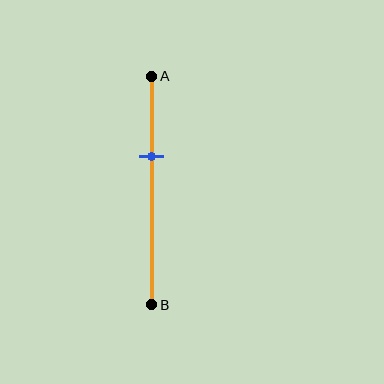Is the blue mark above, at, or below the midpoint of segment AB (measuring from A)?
The blue mark is above the midpoint of segment AB.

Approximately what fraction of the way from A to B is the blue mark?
The blue mark is approximately 35% of the way from A to B.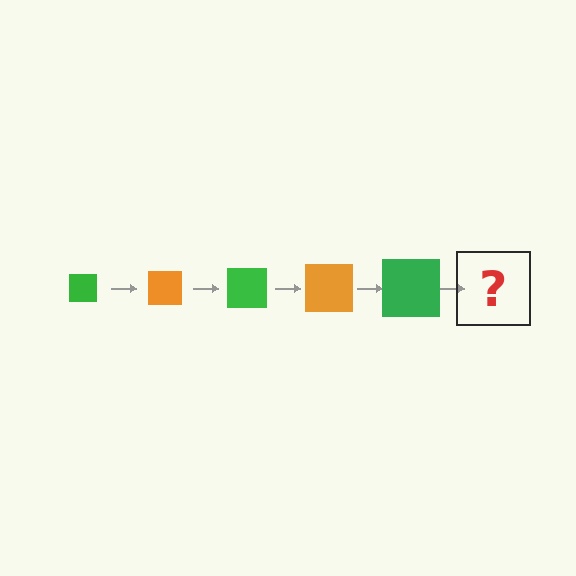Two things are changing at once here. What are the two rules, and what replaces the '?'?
The two rules are that the square grows larger each step and the color cycles through green and orange. The '?' should be an orange square, larger than the previous one.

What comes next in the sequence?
The next element should be an orange square, larger than the previous one.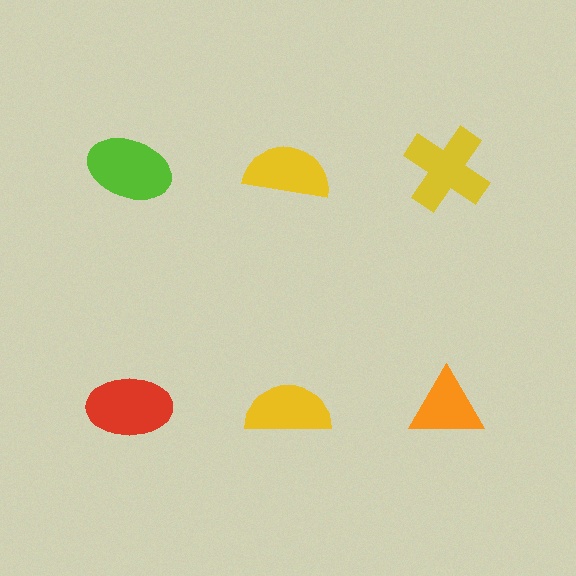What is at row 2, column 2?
A yellow semicircle.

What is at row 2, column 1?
A red ellipse.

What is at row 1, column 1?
A lime ellipse.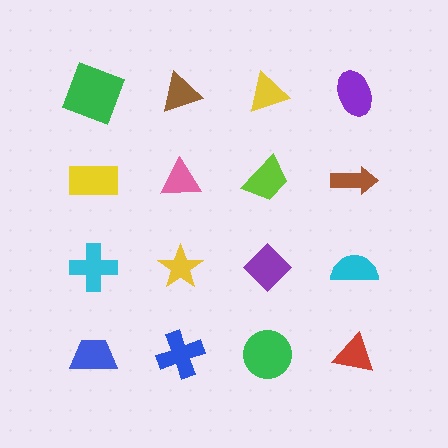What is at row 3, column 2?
A yellow star.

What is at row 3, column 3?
A purple diamond.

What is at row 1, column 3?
A yellow triangle.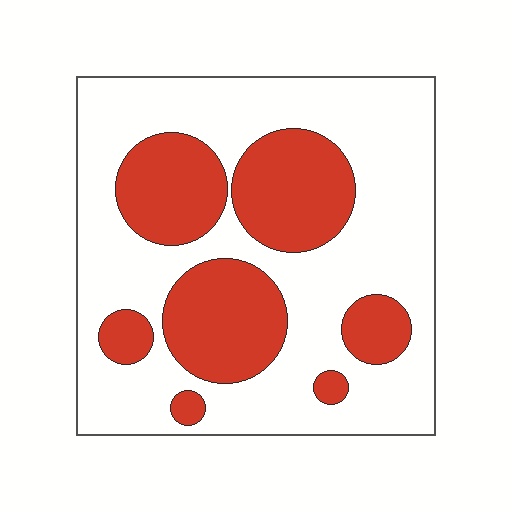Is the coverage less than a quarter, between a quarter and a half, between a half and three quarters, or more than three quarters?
Between a quarter and a half.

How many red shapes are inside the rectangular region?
7.